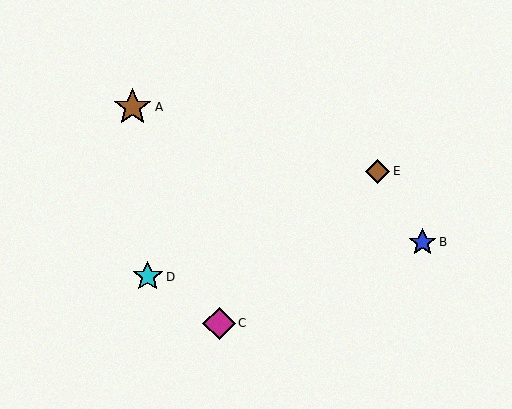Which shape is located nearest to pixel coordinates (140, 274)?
The cyan star (labeled D) at (148, 277) is nearest to that location.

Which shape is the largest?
The brown star (labeled A) is the largest.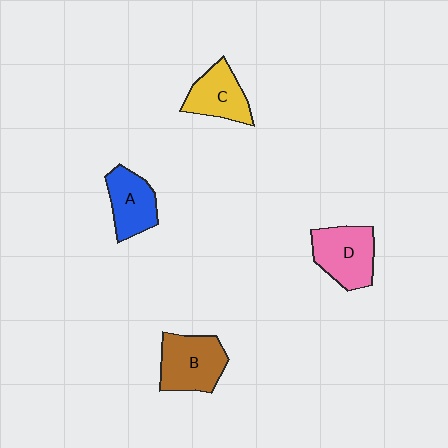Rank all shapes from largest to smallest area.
From largest to smallest: B (brown), D (pink), A (blue), C (yellow).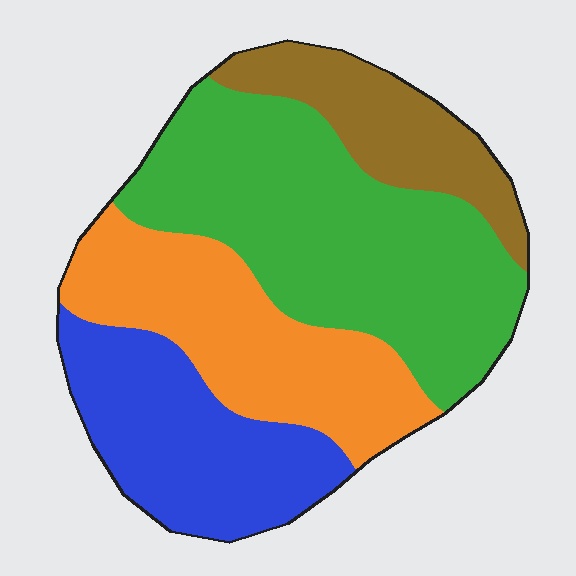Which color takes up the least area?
Brown, at roughly 15%.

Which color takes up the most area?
Green, at roughly 40%.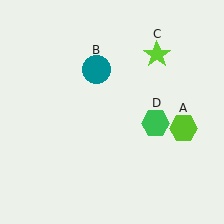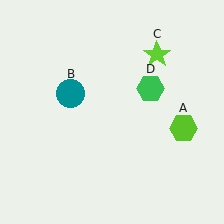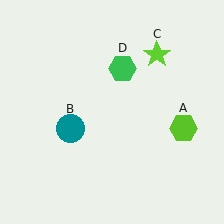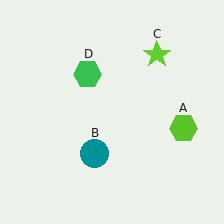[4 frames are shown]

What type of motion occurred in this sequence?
The teal circle (object B), green hexagon (object D) rotated counterclockwise around the center of the scene.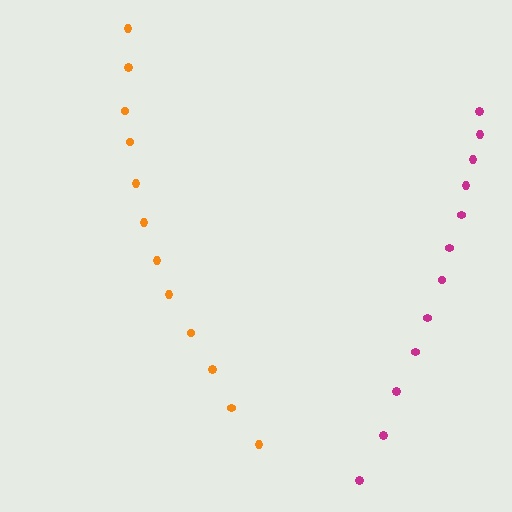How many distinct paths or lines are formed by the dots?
There are 2 distinct paths.